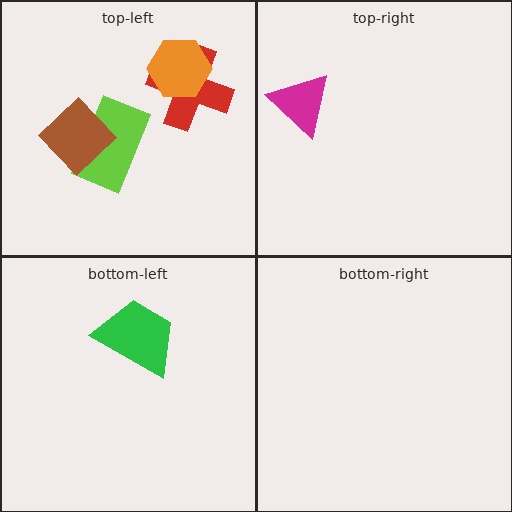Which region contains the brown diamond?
The top-left region.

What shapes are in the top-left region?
The lime rectangle, the red cross, the orange hexagon, the brown diamond.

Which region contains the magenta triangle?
The top-right region.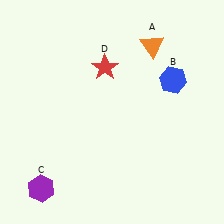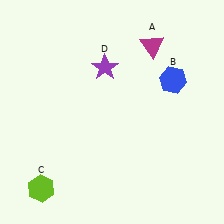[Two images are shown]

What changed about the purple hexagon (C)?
In Image 1, C is purple. In Image 2, it changed to lime.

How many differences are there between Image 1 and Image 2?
There are 3 differences between the two images.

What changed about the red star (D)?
In Image 1, D is red. In Image 2, it changed to purple.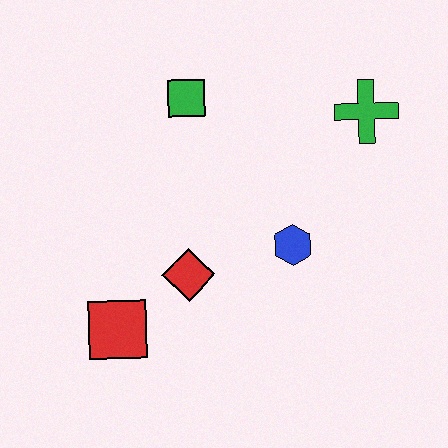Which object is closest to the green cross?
The blue hexagon is closest to the green cross.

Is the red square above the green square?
No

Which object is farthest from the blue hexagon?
The red square is farthest from the blue hexagon.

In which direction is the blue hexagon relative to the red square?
The blue hexagon is to the right of the red square.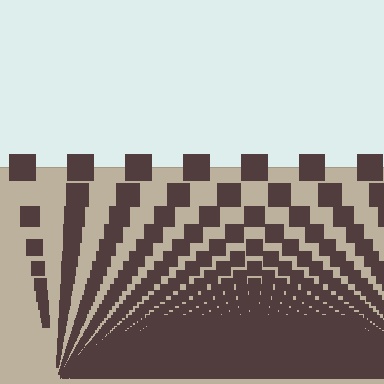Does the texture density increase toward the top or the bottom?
Density increases toward the bottom.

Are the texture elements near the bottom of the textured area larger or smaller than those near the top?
Smaller. The gradient is inverted — elements near the bottom are smaller and denser.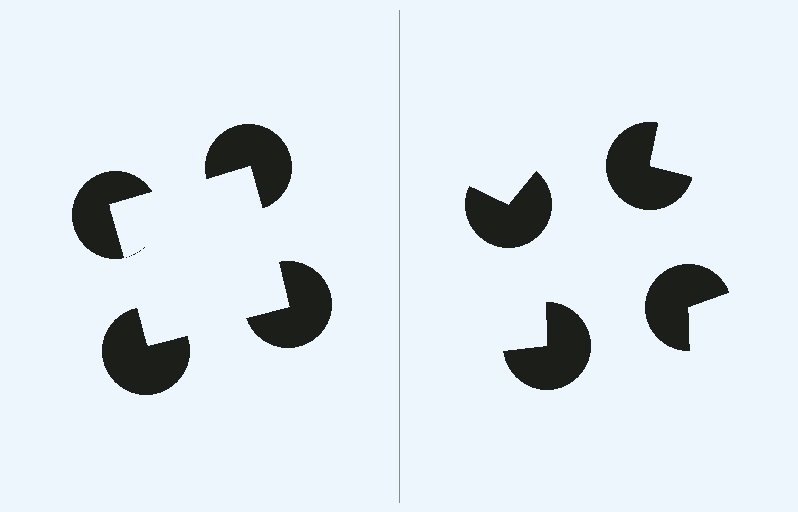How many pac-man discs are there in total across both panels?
8 — 4 on each side.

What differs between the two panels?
The pac-man discs are positioned identically on both sides; only the wedge orientations differ. On the left they align to a square; on the right they are misaligned.